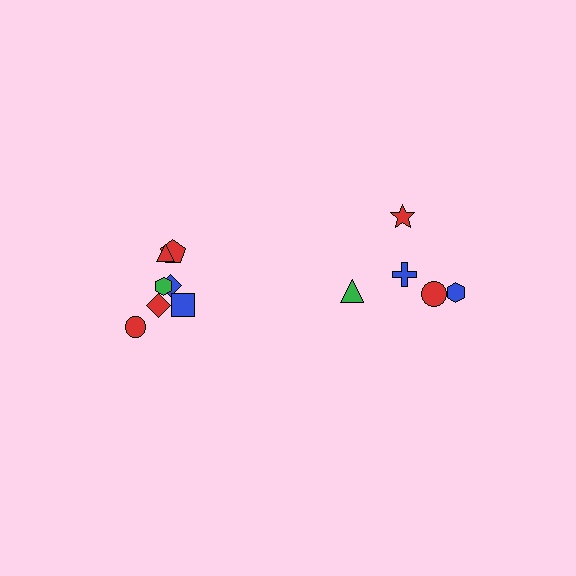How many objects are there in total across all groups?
There are 13 objects.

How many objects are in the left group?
There are 8 objects.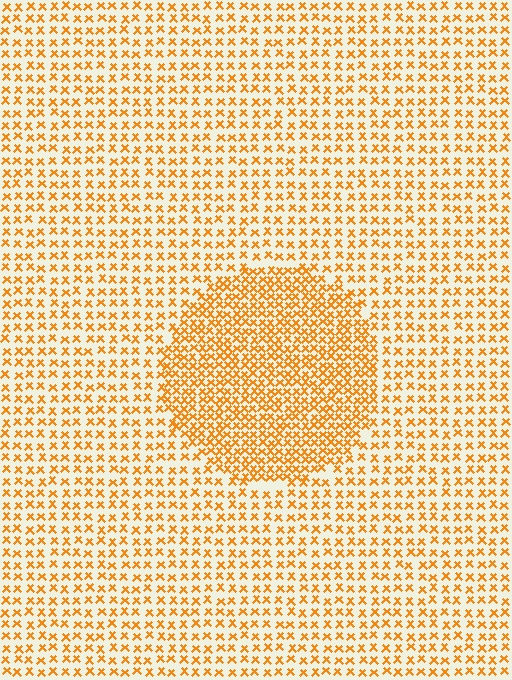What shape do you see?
I see a circle.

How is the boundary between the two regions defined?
The boundary is defined by a change in element density (approximately 1.9x ratio). All elements are the same color, size, and shape.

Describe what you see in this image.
The image contains small orange elements arranged at two different densities. A circle-shaped region is visible where the elements are more densely packed than the surrounding area.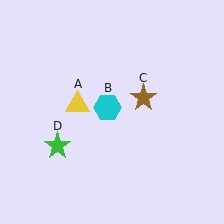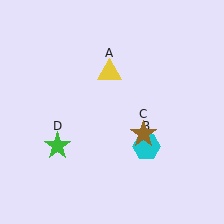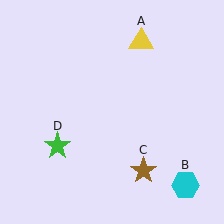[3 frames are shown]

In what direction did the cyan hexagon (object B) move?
The cyan hexagon (object B) moved down and to the right.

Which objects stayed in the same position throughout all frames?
Green star (object D) remained stationary.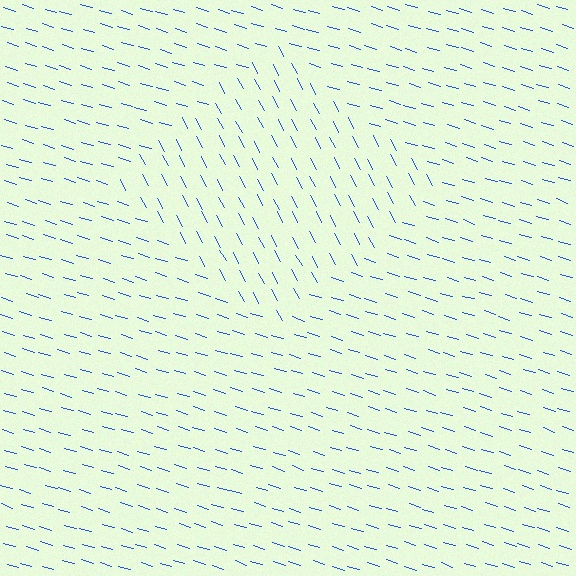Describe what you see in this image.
The image is filled with small blue line segments. A diamond region in the image has lines oriented differently from the surrounding lines, creating a visible texture boundary.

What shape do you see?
I see a diamond.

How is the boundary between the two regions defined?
The boundary is defined purely by a change in line orientation (approximately 45 degrees difference). All lines are the same color and thickness.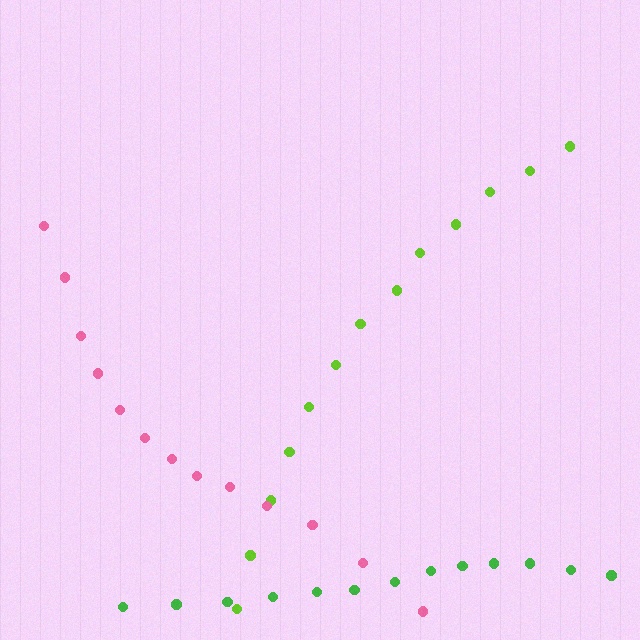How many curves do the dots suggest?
There are 3 distinct paths.